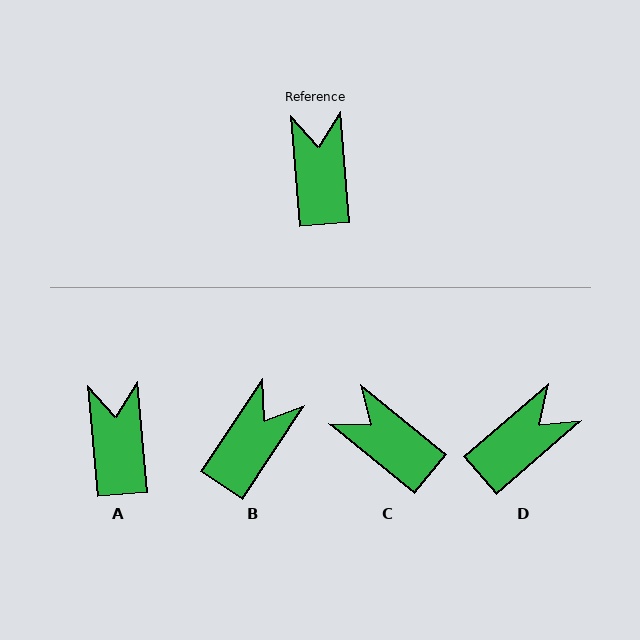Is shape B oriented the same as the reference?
No, it is off by about 38 degrees.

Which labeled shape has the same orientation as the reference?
A.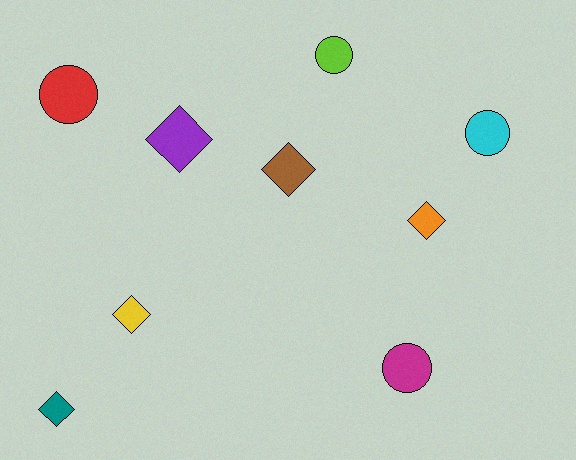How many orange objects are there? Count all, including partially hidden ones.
There is 1 orange object.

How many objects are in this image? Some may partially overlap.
There are 9 objects.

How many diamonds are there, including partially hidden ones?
There are 5 diamonds.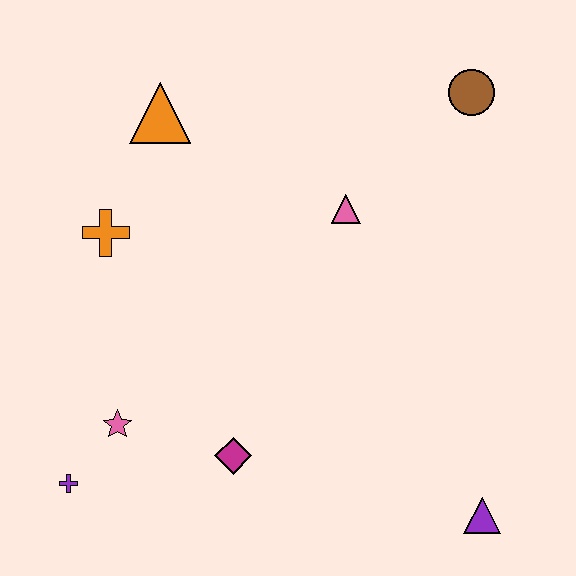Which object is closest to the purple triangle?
The magenta diamond is closest to the purple triangle.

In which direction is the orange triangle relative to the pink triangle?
The orange triangle is to the left of the pink triangle.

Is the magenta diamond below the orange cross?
Yes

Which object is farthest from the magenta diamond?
The brown circle is farthest from the magenta diamond.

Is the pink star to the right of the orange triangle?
No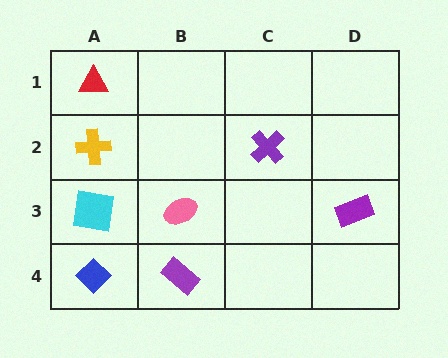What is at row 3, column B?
A pink ellipse.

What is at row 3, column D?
A purple rectangle.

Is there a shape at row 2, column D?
No, that cell is empty.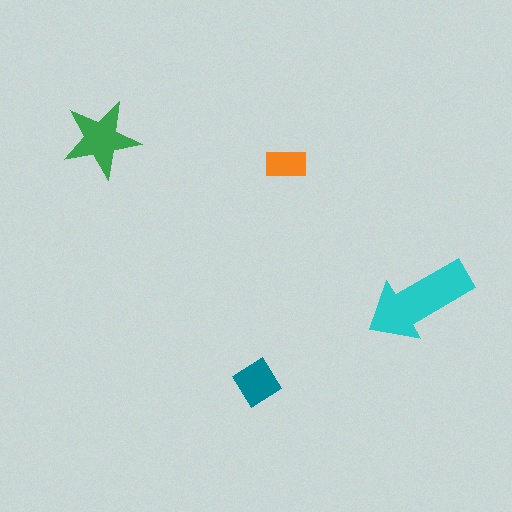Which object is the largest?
The cyan arrow.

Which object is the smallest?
The orange rectangle.